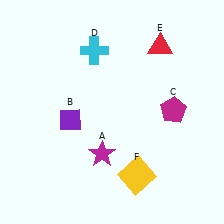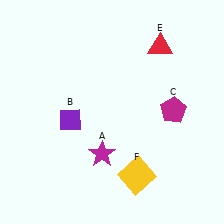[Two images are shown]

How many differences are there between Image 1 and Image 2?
There is 1 difference between the two images.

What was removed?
The cyan cross (D) was removed in Image 2.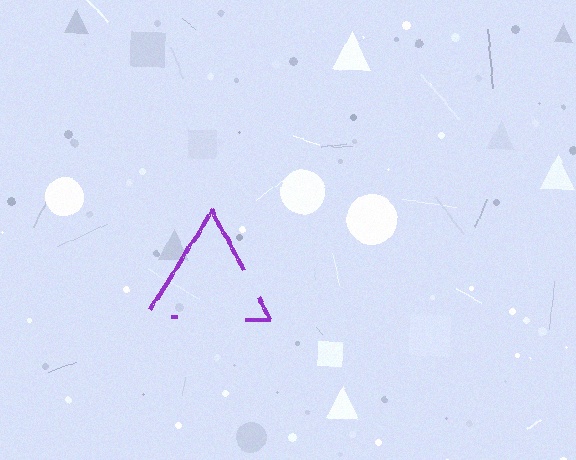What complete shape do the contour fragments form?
The contour fragments form a triangle.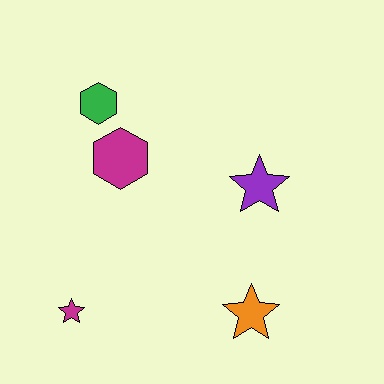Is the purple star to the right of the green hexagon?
Yes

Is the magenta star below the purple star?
Yes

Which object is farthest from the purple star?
The magenta star is farthest from the purple star.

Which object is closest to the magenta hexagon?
The green hexagon is closest to the magenta hexagon.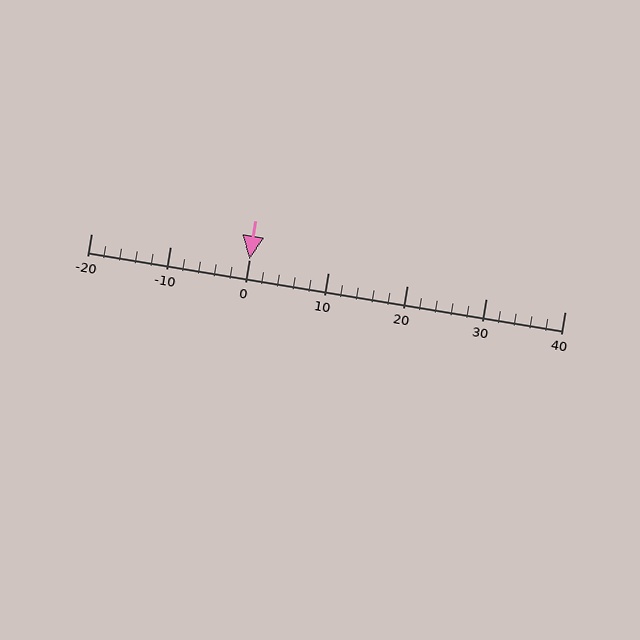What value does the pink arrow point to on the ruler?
The pink arrow points to approximately 0.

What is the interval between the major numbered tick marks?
The major tick marks are spaced 10 units apart.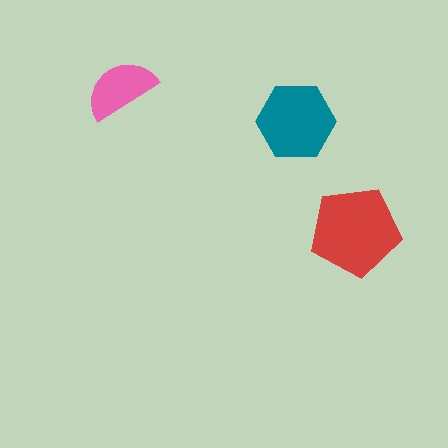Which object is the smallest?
The pink semicircle.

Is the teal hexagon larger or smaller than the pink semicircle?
Larger.